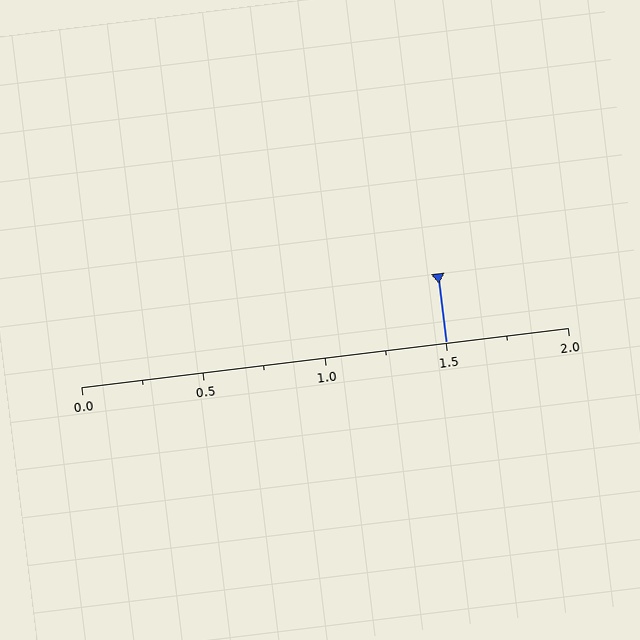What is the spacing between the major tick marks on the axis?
The major ticks are spaced 0.5 apart.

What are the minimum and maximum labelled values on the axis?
The axis runs from 0.0 to 2.0.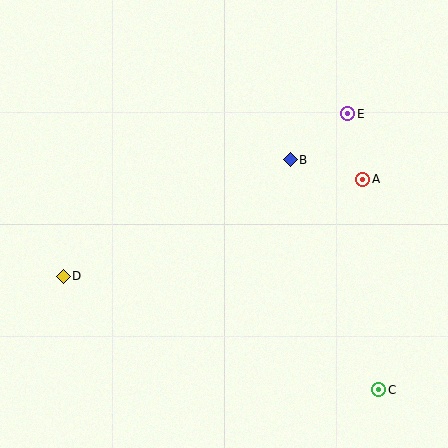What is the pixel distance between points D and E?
The distance between D and E is 328 pixels.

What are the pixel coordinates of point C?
Point C is at (379, 390).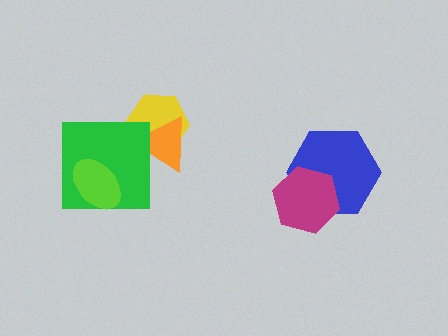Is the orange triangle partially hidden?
Yes, it is partially covered by another shape.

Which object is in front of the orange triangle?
The green square is in front of the orange triangle.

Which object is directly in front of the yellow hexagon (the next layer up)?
The orange triangle is directly in front of the yellow hexagon.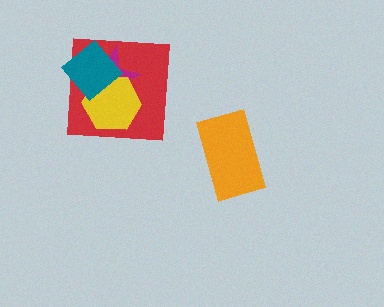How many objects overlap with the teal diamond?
3 objects overlap with the teal diamond.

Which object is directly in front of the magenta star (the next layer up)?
The yellow hexagon is directly in front of the magenta star.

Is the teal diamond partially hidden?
No, no other shape covers it.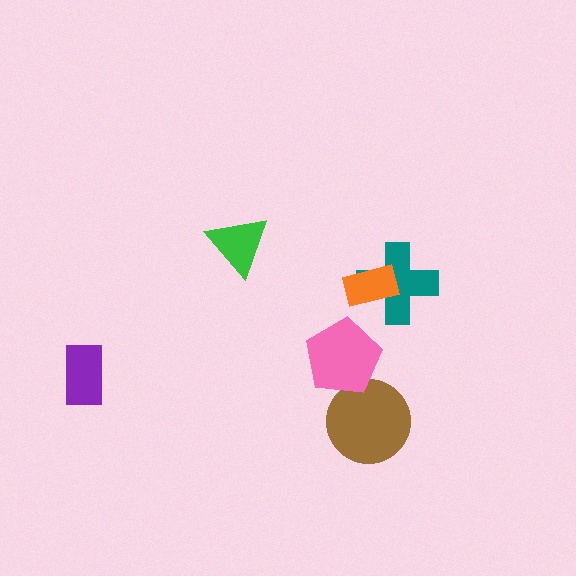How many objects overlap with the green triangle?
0 objects overlap with the green triangle.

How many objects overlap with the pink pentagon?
1 object overlaps with the pink pentagon.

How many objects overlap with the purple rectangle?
0 objects overlap with the purple rectangle.